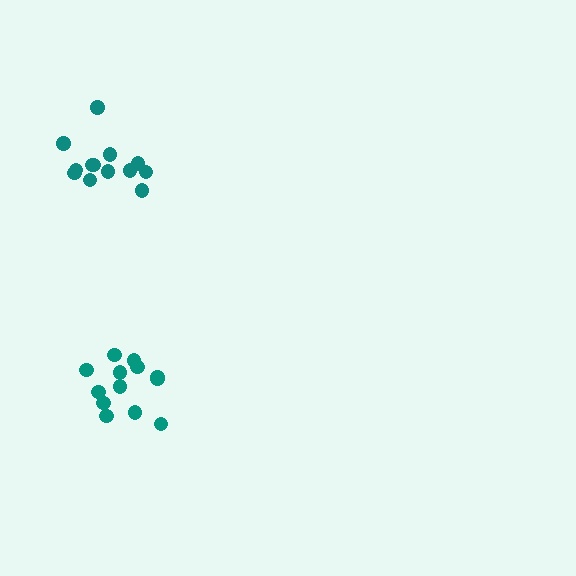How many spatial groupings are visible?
There are 2 spatial groupings.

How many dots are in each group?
Group 1: 13 dots, Group 2: 13 dots (26 total).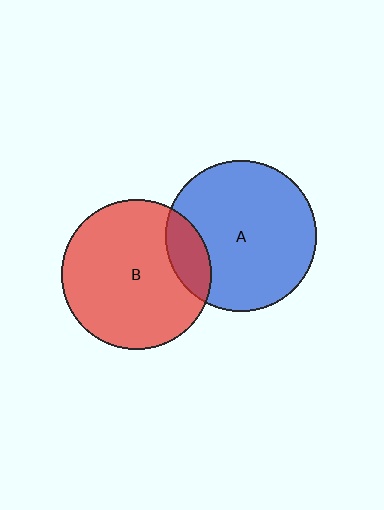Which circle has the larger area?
Circle A (blue).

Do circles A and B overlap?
Yes.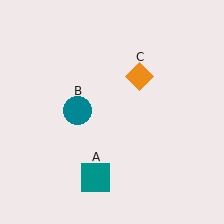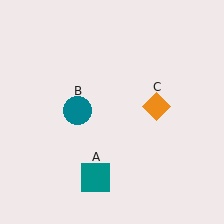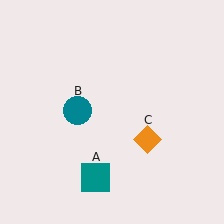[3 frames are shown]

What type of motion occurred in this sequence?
The orange diamond (object C) rotated clockwise around the center of the scene.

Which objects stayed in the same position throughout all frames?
Teal square (object A) and teal circle (object B) remained stationary.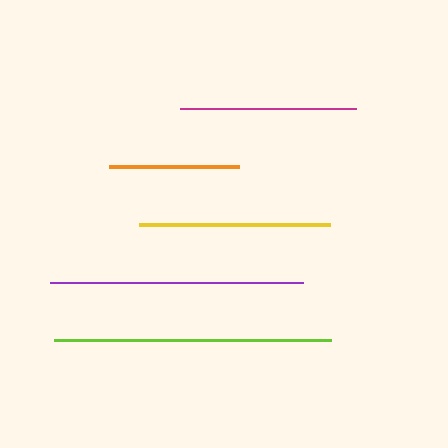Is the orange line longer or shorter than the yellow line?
The yellow line is longer than the orange line.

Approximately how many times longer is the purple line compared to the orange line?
The purple line is approximately 1.9 times the length of the orange line.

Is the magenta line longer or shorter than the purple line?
The purple line is longer than the magenta line.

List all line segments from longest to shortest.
From longest to shortest: lime, purple, yellow, magenta, orange.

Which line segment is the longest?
The lime line is the longest at approximately 277 pixels.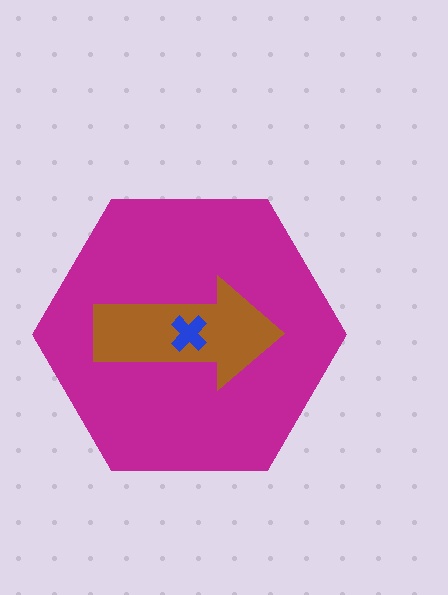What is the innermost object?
The blue cross.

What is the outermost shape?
The magenta hexagon.